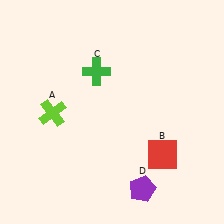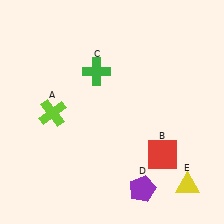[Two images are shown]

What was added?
A yellow triangle (E) was added in Image 2.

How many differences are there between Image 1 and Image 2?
There is 1 difference between the two images.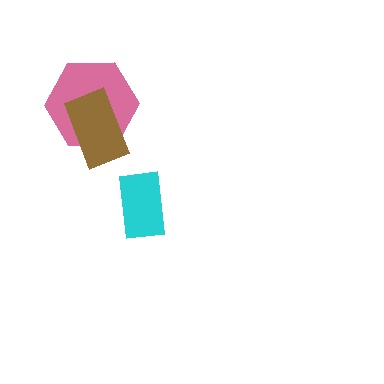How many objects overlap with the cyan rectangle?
0 objects overlap with the cyan rectangle.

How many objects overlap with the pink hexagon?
1 object overlaps with the pink hexagon.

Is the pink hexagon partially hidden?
Yes, it is partially covered by another shape.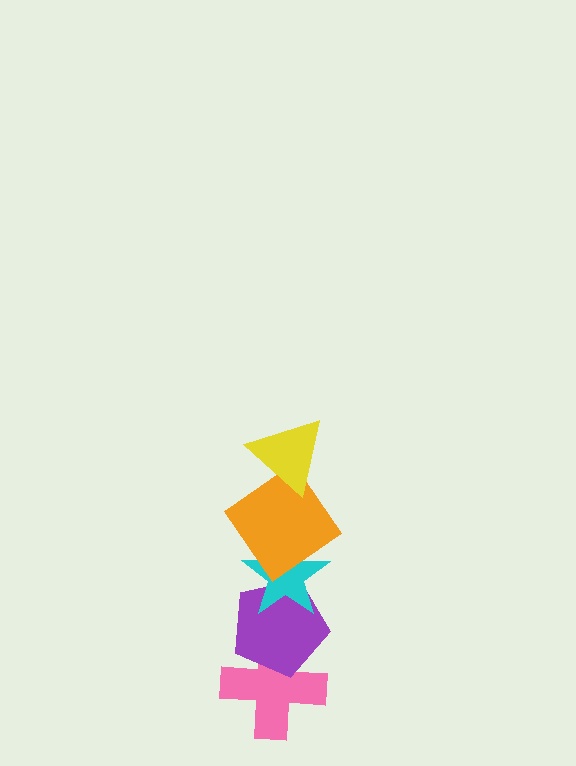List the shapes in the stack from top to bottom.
From top to bottom: the yellow triangle, the orange diamond, the cyan star, the purple pentagon, the pink cross.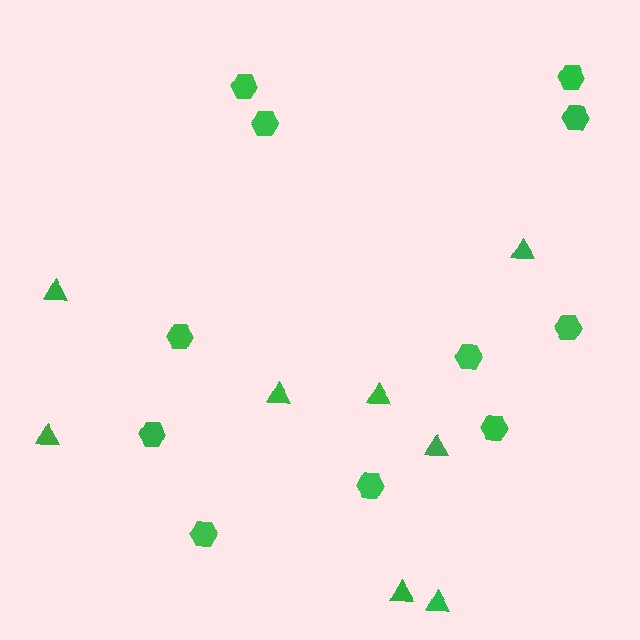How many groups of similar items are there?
There are 2 groups: one group of hexagons (11) and one group of triangles (8).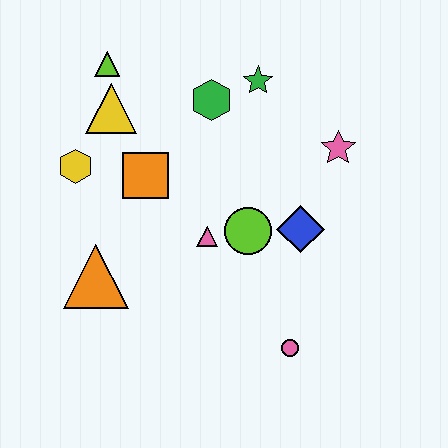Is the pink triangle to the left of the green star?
Yes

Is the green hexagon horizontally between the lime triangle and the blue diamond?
Yes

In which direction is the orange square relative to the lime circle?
The orange square is to the left of the lime circle.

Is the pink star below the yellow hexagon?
No